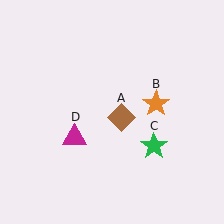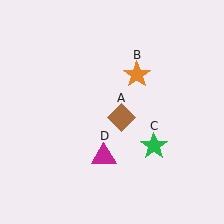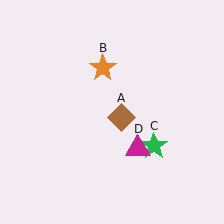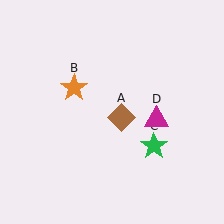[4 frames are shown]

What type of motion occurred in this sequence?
The orange star (object B), magenta triangle (object D) rotated counterclockwise around the center of the scene.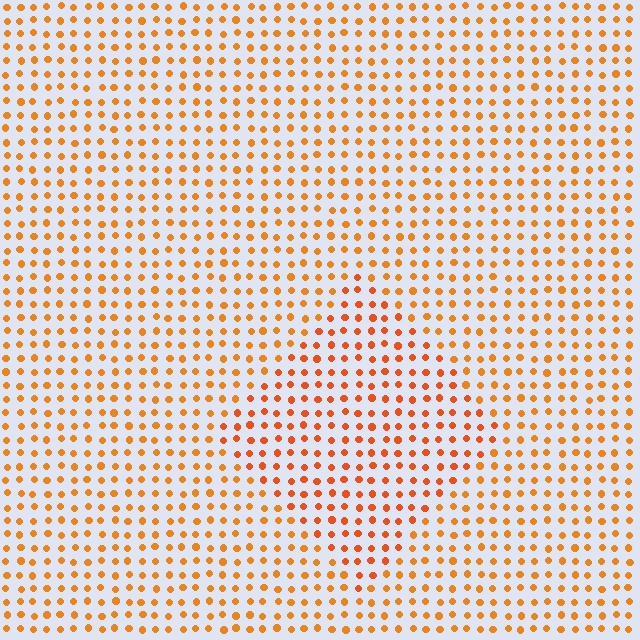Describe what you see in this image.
The image is filled with small orange elements in a uniform arrangement. A diamond-shaped region is visible where the elements are tinted to a slightly different hue, forming a subtle color boundary.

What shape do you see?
I see a diamond.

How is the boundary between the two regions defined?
The boundary is defined purely by a slight shift in hue (about 16 degrees). Spacing, size, and orientation are identical on both sides.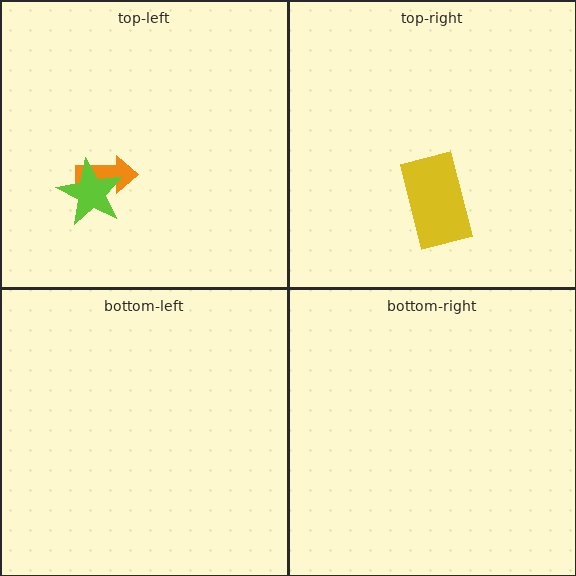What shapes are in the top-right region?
The yellow rectangle.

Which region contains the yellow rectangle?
The top-right region.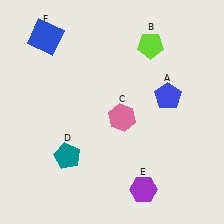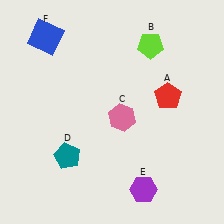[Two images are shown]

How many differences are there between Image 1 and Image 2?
There is 1 difference between the two images.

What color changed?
The pentagon (A) changed from blue in Image 1 to red in Image 2.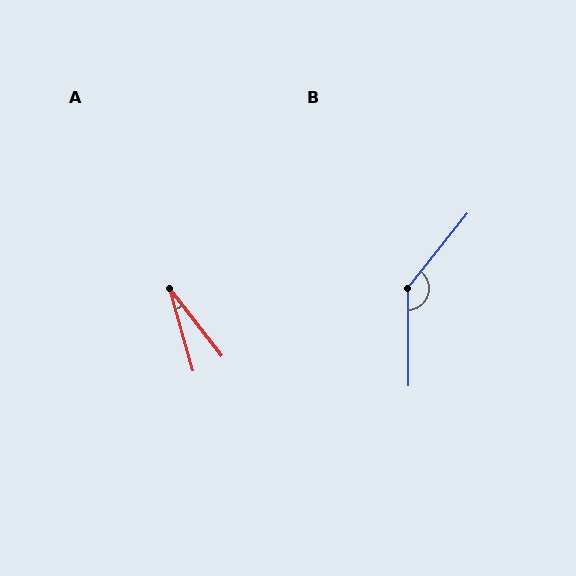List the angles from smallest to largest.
A (22°), B (141°).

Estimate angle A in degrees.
Approximately 22 degrees.